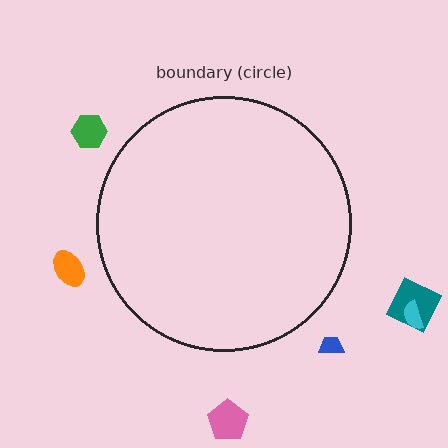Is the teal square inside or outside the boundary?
Outside.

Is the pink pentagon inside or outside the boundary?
Outside.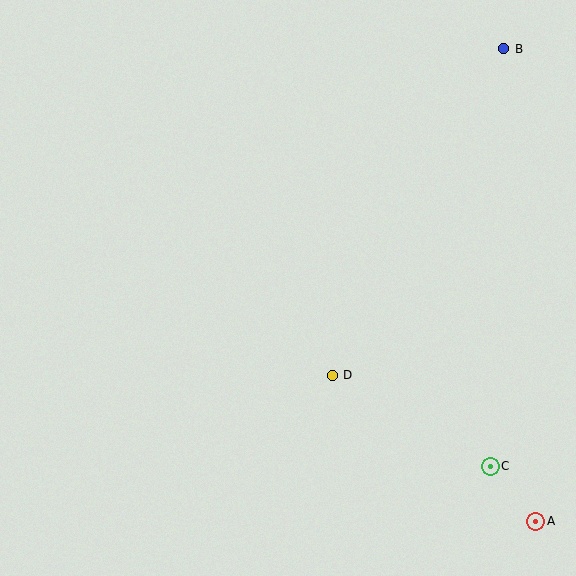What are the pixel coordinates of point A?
Point A is at (535, 521).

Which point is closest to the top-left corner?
Point D is closest to the top-left corner.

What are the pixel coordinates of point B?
Point B is at (504, 49).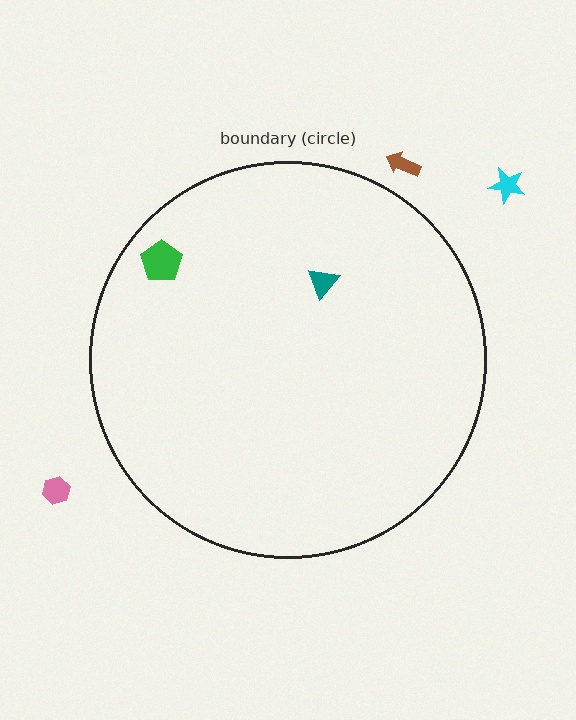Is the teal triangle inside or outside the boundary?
Inside.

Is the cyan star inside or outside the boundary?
Outside.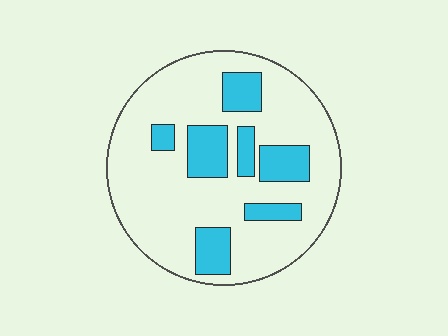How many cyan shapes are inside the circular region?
7.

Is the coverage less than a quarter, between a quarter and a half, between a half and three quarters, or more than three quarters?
Less than a quarter.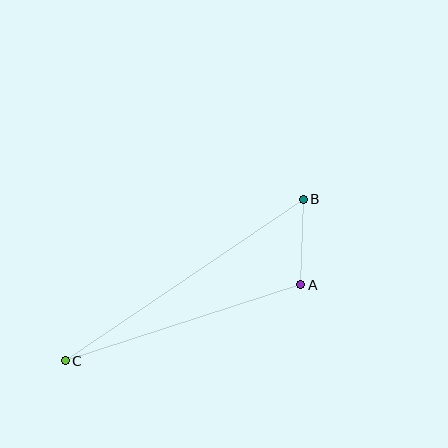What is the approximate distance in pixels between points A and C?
The distance between A and C is approximately 248 pixels.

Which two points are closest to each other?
Points A and B are closest to each other.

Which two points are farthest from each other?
Points B and C are farthest from each other.